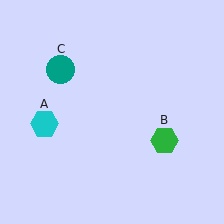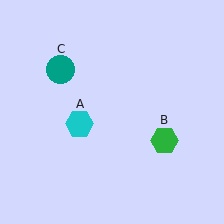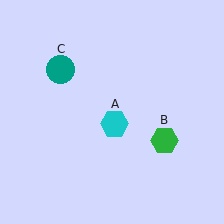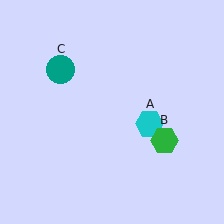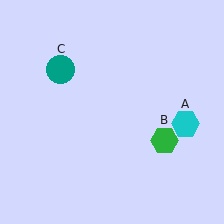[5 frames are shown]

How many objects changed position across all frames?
1 object changed position: cyan hexagon (object A).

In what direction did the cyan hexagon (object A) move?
The cyan hexagon (object A) moved right.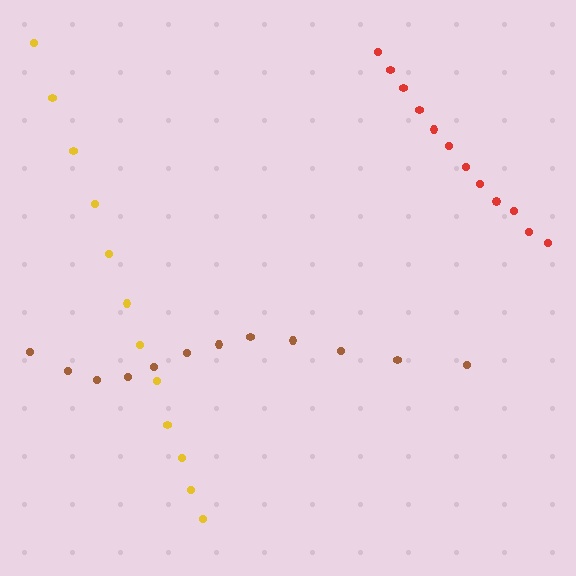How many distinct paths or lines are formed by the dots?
There are 3 distinct paths.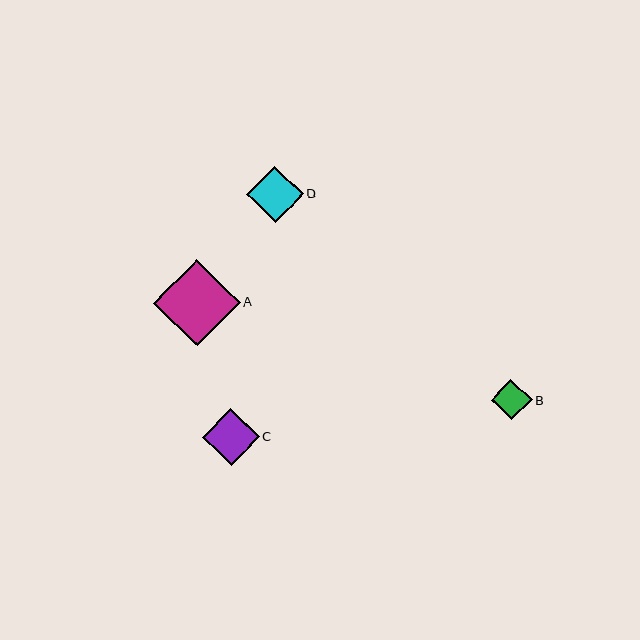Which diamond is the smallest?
Diamond B is the smallest with a size of approximately 40 pixels.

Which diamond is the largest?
Diamond A is the largest with a size of approximately 87 pixels.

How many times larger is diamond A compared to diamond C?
Diamond A is approximately 1.5 times the size of diamond C.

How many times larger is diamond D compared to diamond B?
Diamond D is approximately 1.4 times the size of diamond B.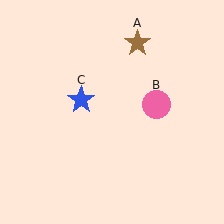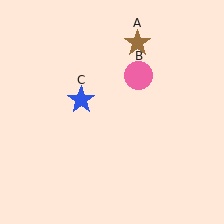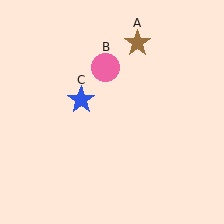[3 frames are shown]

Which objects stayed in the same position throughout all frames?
Brown star (object A) and blue star (object C) remained stationary.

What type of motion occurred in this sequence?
The pink circle (object B) rotated counterclockwise around the center of the scene.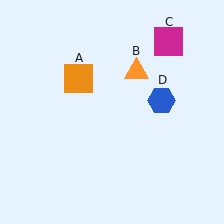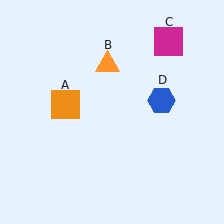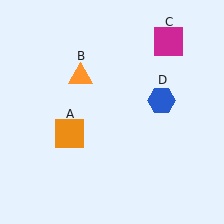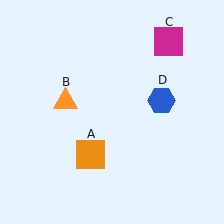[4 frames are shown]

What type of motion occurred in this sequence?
The orange square (object A), orange triangle (object B) rotated counterclockwise around the center of the scene.